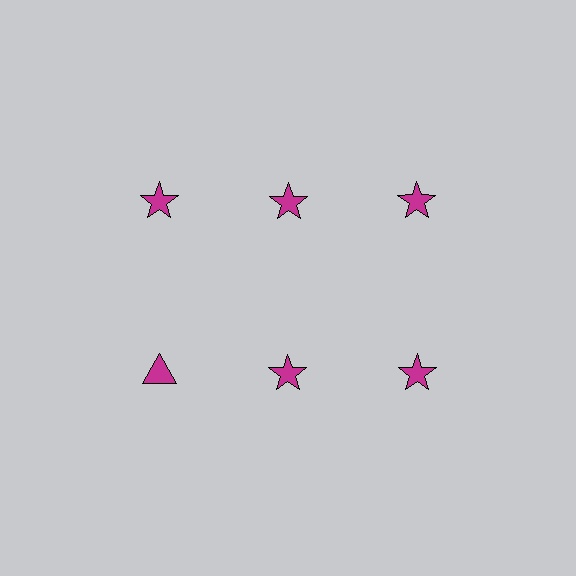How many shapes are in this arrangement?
There are 6 shapes arranged in a grid pattern.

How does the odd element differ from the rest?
It has a different shape: triangle instead of star.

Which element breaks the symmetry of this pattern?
The magenta triangle in the second row, leftmost column breaks the symmetry. All other shapes are magenta stars.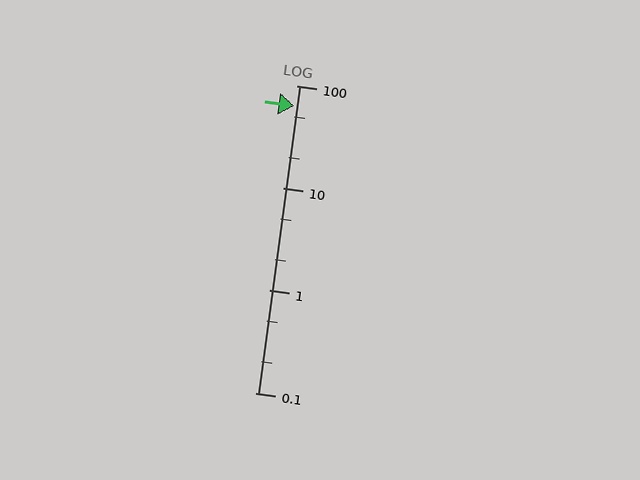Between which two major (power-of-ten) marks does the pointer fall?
The pointer is between 10 and 100.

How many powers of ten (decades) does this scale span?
The scale spans 3 decades, from 0.1 to 100.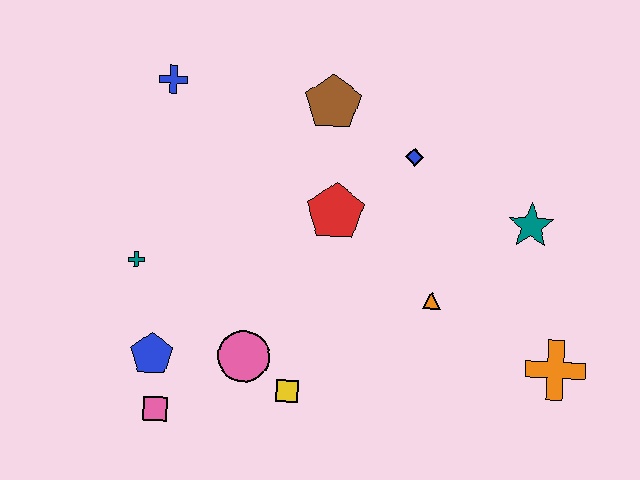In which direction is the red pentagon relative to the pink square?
The red pentagon is above the pink square.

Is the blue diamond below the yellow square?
No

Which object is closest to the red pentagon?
The blue diamond is closest to the red pentagon.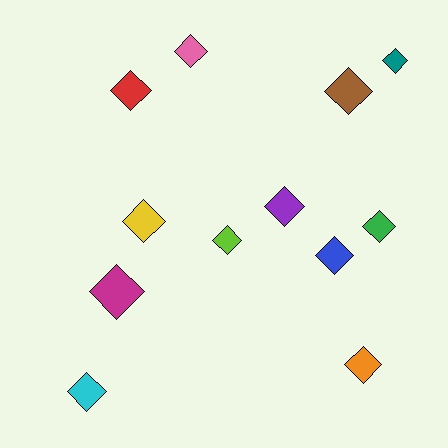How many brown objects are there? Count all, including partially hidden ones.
There is 1 brown object.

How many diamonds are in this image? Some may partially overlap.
There are 12 diamonds.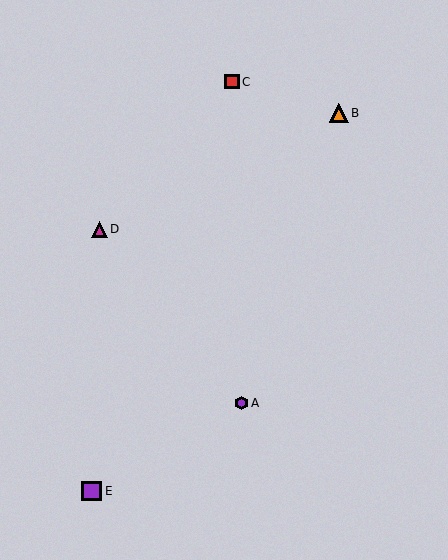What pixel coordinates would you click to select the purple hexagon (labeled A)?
Click at (241, 403) to select the purple hexagon A.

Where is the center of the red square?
The center of the red square is at (232, 82).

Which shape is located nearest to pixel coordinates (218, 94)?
The red square (labeled C) at (232, 82) is nearest to that location.